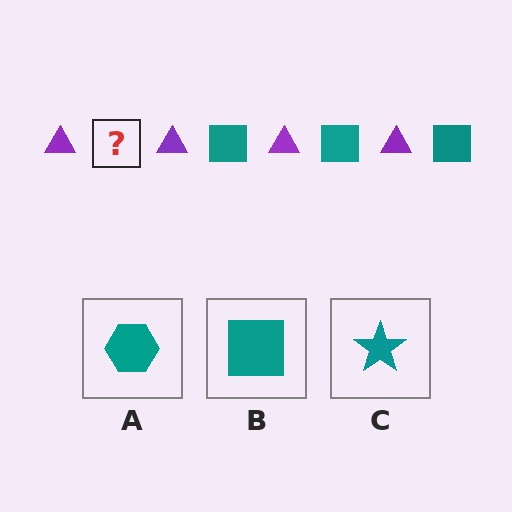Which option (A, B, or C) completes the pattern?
B.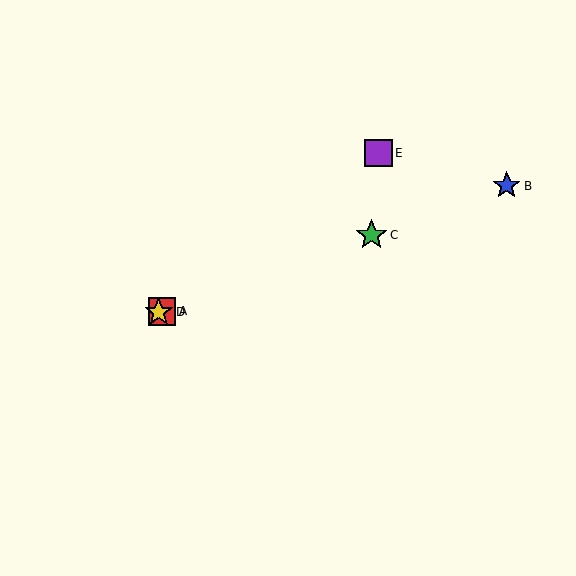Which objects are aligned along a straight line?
Objects A, B, C, D are aligned along a straight line.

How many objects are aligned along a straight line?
4 objects (A, B, C, D) are aligned along a straight line.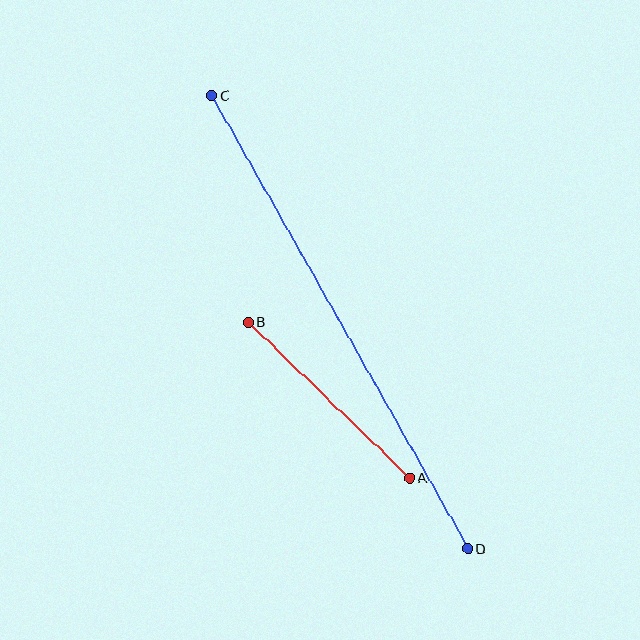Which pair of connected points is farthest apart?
Points C and D are farthest apart.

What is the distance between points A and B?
The distance is approximately 225 pixels.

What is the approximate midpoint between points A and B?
The midpoint is at approximately (329, 400) pixels.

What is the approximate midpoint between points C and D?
The midpoint is at approximately (340, 322) pixels.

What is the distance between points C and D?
The distance is approximately 520 pixels.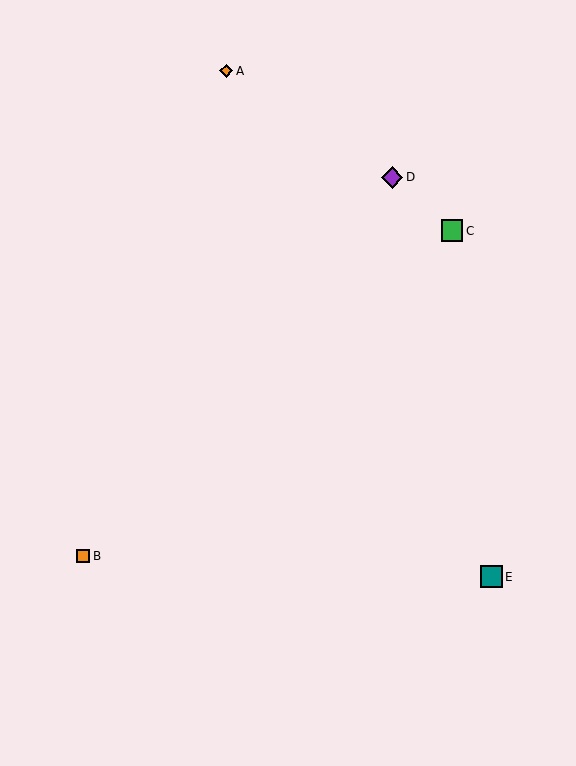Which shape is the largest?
The green square (labeled C) is the largest.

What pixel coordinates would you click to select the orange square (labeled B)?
Click at (83, 556) to select the orange square B.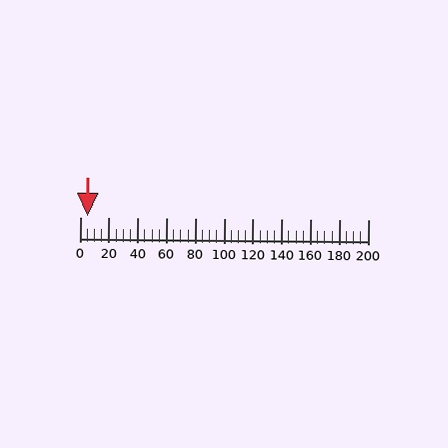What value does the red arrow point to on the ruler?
The red arrow points to approximately 5.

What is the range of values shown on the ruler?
The ruler shows values from 0 to 200.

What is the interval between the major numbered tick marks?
The major tick marks are spaced 20 units apart.